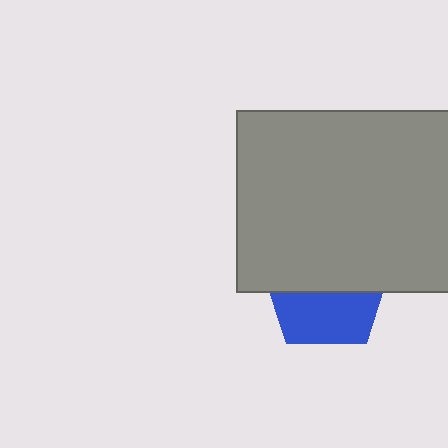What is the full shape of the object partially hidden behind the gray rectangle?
The partially hidden object is a blue pentagon.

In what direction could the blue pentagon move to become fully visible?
The blue pentagon could move down. That would shift it out from behind the gray rectangle entirely.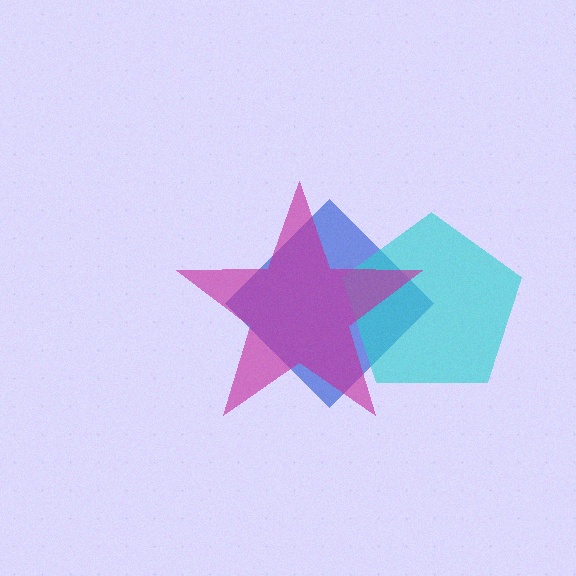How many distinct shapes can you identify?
There are 3 distinct shapes: a blue diamond, a cyan pentagon, a magenta star.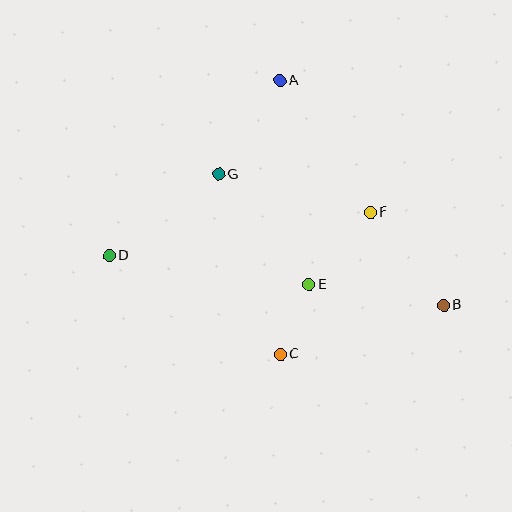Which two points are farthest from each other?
Points B and D are farthest from each other.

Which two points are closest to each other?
Points C and E are closest to each other.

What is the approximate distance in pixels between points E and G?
The distance between E and G is approximately 143 pixels.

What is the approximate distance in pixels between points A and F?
The distance between A and F is approximately 160 pixels.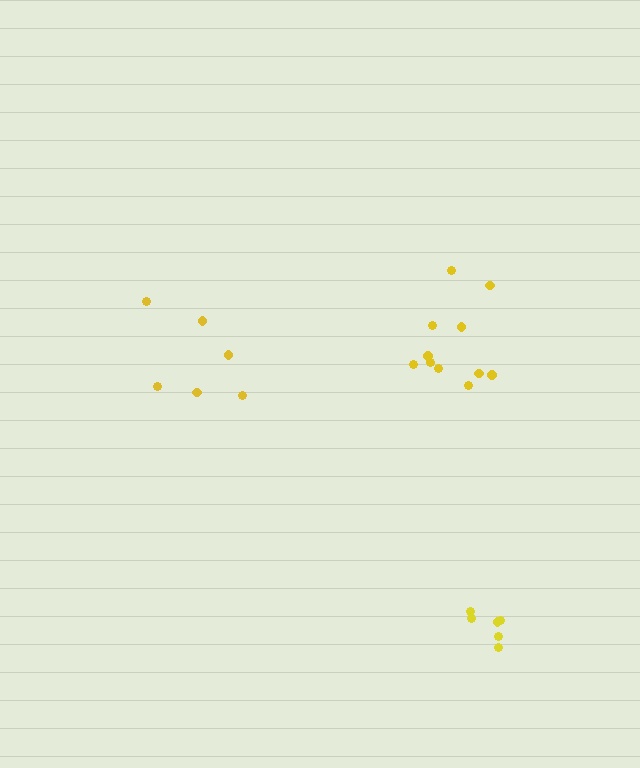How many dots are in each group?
Group 1: 11 dots, Group 2: 6 dots, Group 3: 6 dots (23 total).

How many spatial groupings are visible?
There are 3 spatial groupings.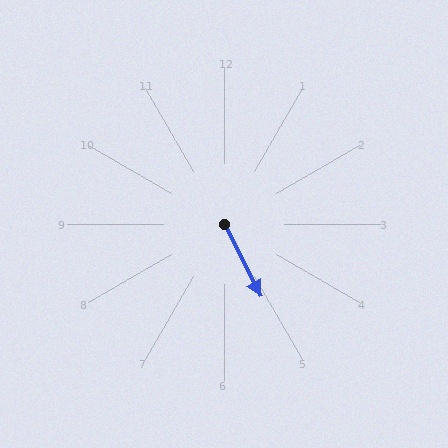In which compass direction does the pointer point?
Southeast.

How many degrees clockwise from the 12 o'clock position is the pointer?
Approximately 153 degrees.